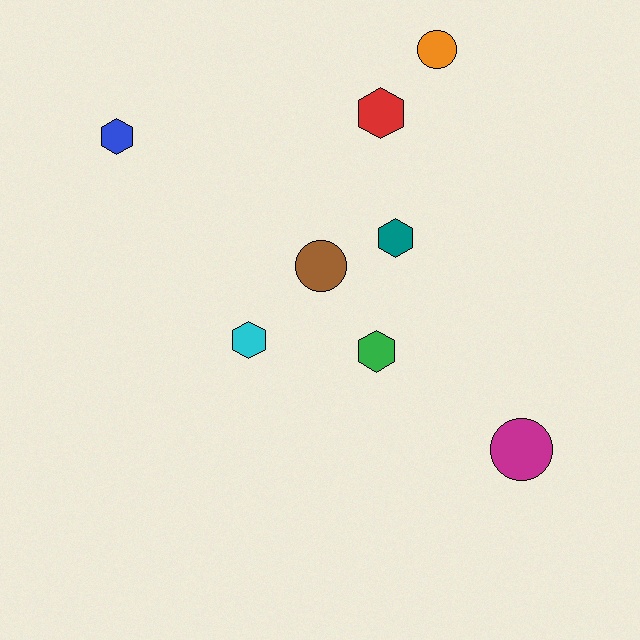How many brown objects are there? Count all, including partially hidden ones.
There is 1 brown object.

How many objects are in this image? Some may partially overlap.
There are 8 objects.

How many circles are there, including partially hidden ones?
There are 3 circles.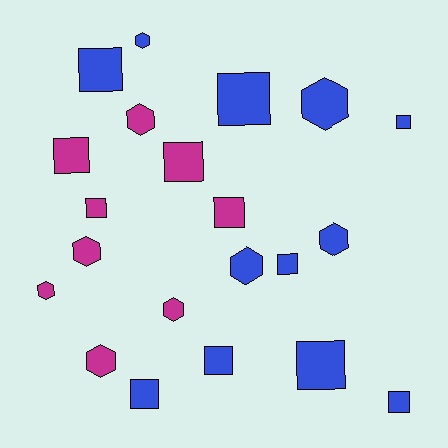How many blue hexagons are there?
There are 4 blue hexagons.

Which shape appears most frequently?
Square, with 12 objects.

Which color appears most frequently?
Blue, with 12 objects.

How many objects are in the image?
There are 21 objects.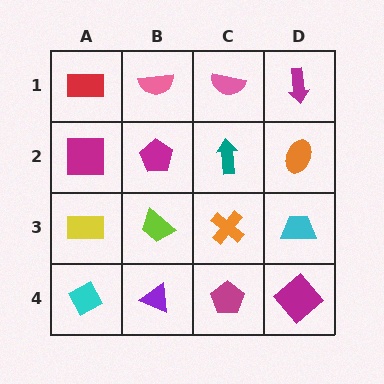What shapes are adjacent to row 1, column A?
A magenta square (row 2, column A), a pink semicircle (row 1, column B).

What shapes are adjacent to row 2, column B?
A pink semicircle (row 1, column B), a lime trapezoid (row 3, column B), a magenta square (row 2, column A), a teal arrow (row 2, column C).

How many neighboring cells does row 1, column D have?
2.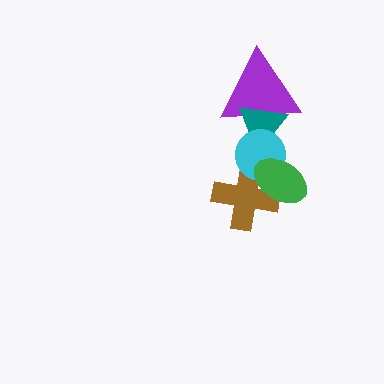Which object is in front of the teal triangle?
The cyan circle is in front of the teal triangle.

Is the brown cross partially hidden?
Yes, it is partially covered by another shape.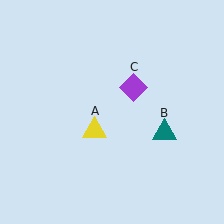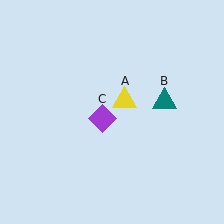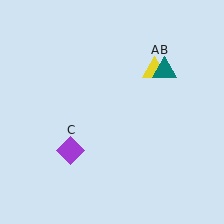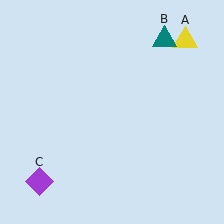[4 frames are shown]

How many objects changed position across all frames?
3 objects changed position: yellow triangle (object A), teal triangle (object B), purple diamond (object C).